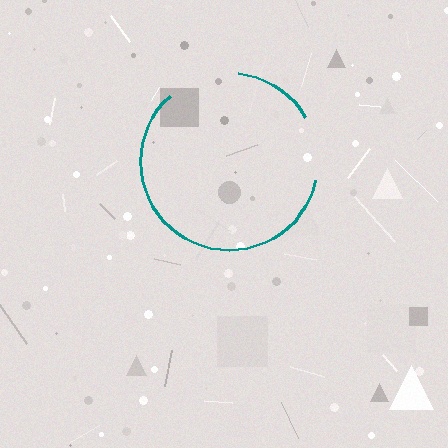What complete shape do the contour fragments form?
The contour fragments form a circle.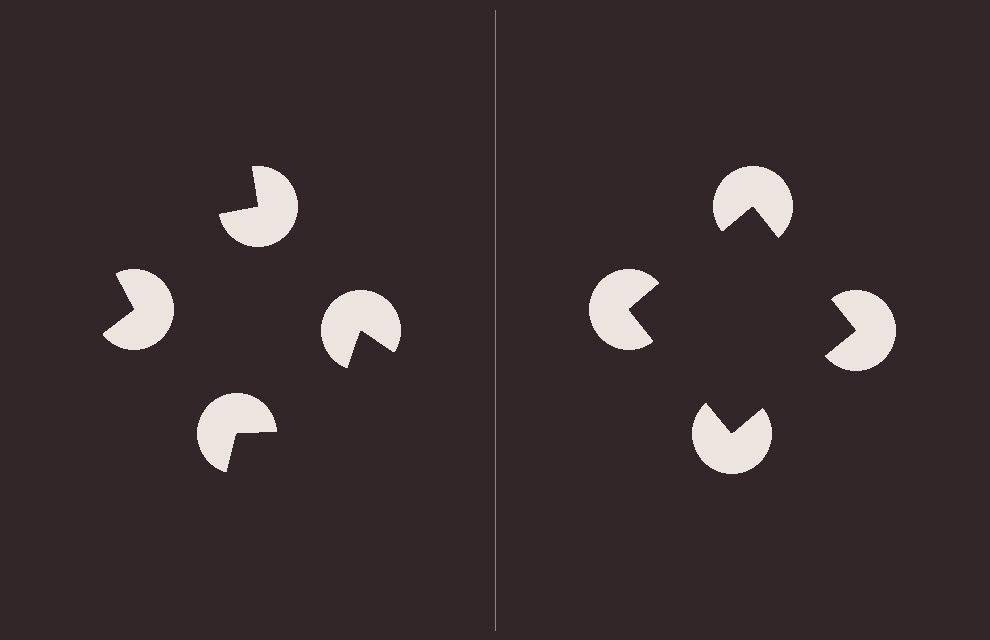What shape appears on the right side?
An illusory square.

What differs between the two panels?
The pac-man discs are positioned identically on both sides; only the wedge orientations differ. On the right they align to a square; on the left they are misaligned.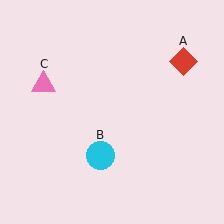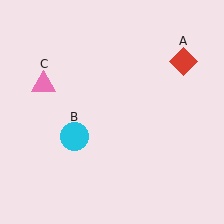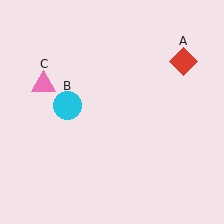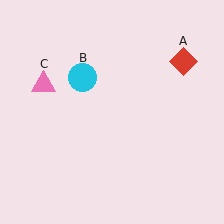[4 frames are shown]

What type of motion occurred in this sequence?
The cyan circle (object B) rotated clockwise around the center of the scene.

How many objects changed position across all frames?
1 object changed position: cyan circle (object B).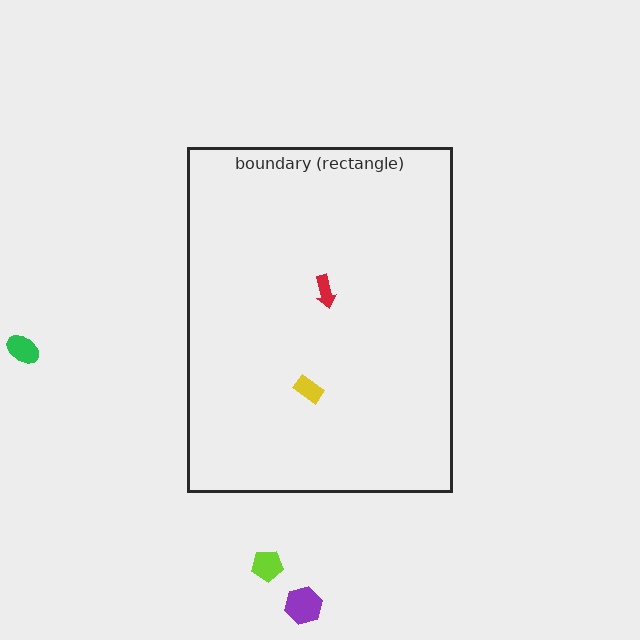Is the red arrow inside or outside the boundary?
Inside.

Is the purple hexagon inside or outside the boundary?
Outside.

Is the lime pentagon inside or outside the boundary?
Outside.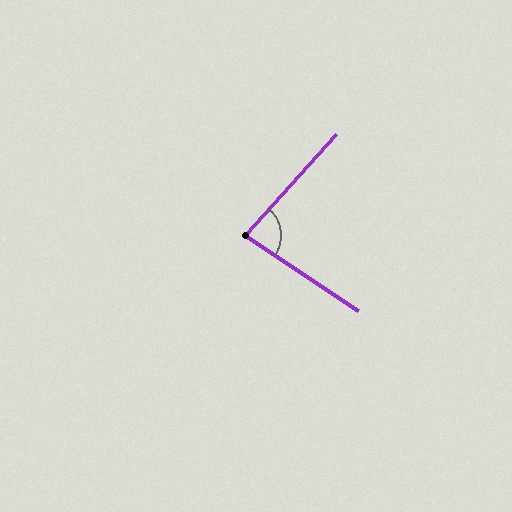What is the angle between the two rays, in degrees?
Approximately 82 degrees.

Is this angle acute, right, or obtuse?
It is acute.